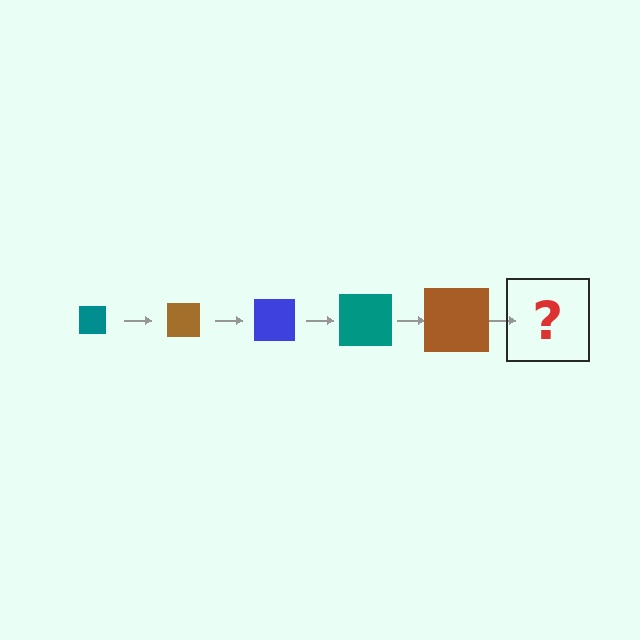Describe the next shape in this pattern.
It should be a blue square, larger than the previous one.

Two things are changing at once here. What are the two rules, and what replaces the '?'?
The two rules are that the square grows larger each step and the color cycles through teal, brown, and blue. The '?' should be a blue square, larger than the previous one.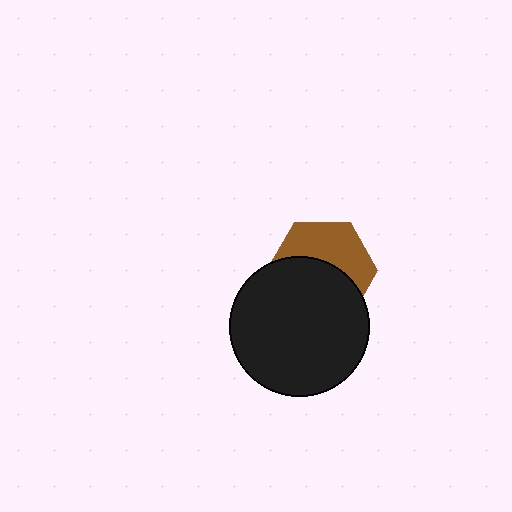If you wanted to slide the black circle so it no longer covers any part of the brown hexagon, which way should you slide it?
Slide it down — that is the most direct way to separate the two shapes.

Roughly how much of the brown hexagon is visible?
About half of it is visible (roughly 45%).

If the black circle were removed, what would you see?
You would see the complete brown hexagon.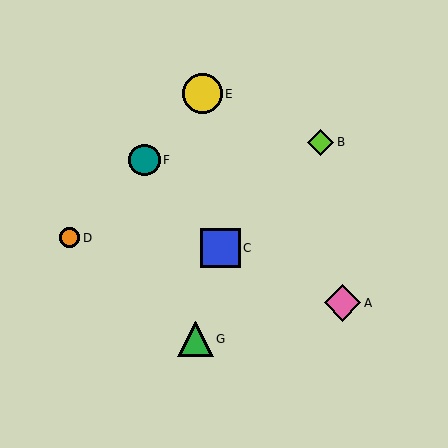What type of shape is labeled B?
Shape B is a lime diamond.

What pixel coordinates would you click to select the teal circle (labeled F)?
Click at (144, 160) to select the teal circle F.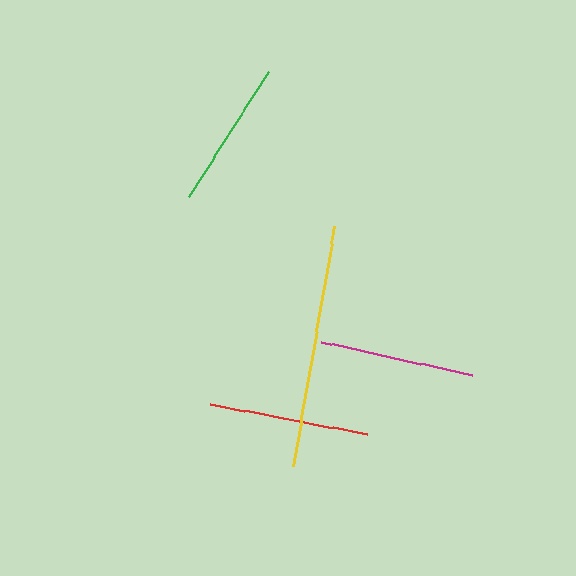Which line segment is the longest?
The yellow line is the longest at approximately 243 pixels.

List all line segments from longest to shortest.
From longest to shortest: yellow, red, magenta, green.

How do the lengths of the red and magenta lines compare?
The red and magenta lines are approximately the same length.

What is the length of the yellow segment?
The yellow segment is approximately 243 pixels long.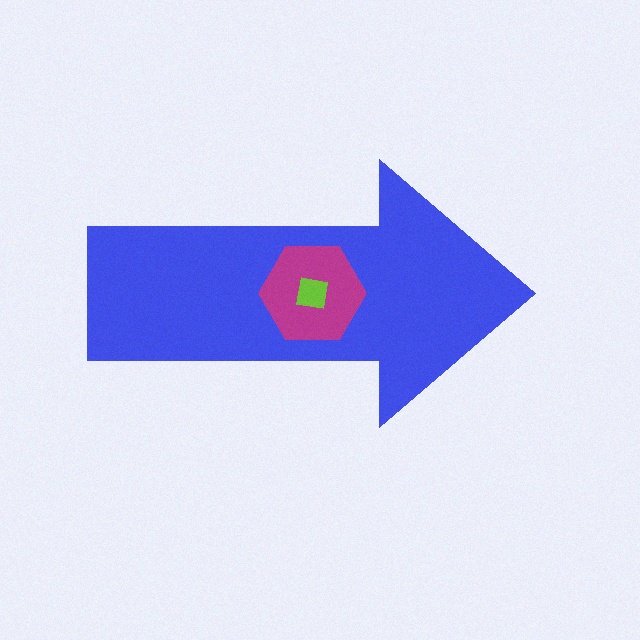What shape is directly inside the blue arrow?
The magenta hexagon.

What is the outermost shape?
The blue arrow.